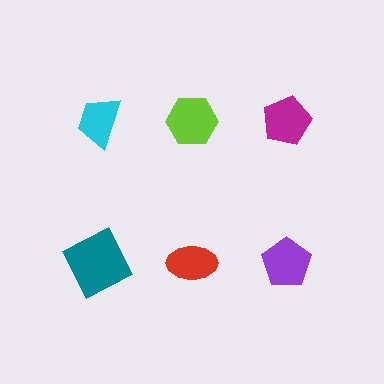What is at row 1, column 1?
A cyan trapezoid.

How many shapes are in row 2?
3 shapes.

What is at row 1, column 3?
A magenta pentagon.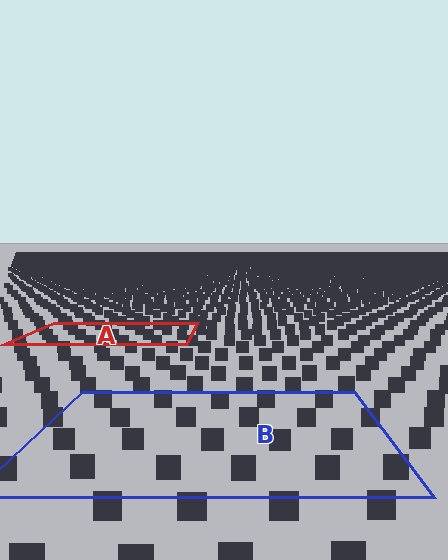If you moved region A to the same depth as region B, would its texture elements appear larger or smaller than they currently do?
They would appear larger. At a closer depth, the same texture elements are projected at a bigger on-screen size.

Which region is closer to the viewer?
Region B is closer. The texture elements there are larger and more spread out.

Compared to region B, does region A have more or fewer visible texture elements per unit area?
Region A has more texture elements per unit area — they are packed more densely because it is farther away.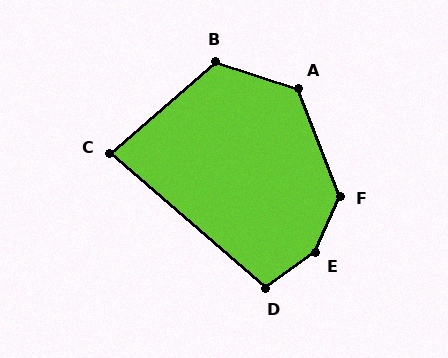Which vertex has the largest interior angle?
E, at approximately 150 degrees.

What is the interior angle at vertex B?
Approximately 122 degrees (obtuse).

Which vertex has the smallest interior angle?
C, at approximately 82 degrees.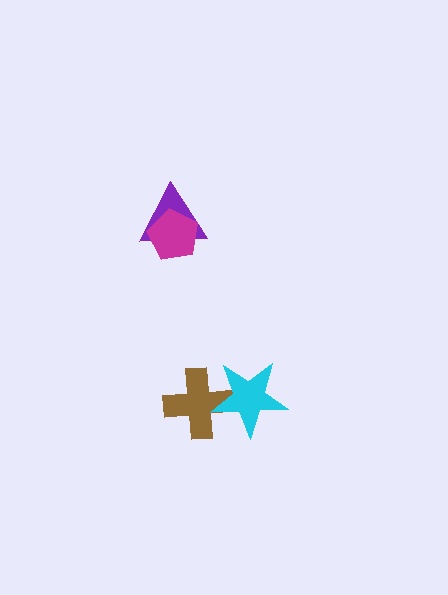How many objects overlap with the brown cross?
1 object overlaps with the brown cross.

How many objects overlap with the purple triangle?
1 object overlaps with the purple triangle.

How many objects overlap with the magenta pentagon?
1 object overlaps with the magenta pentagon.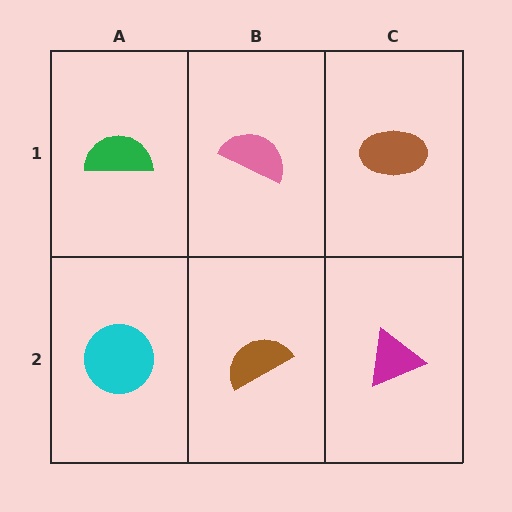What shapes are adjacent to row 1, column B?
A brown semicircle (row 2, column B), a green semicircle (row 1, column A), a brown ellipse (row 1, column C).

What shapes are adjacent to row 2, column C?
A brown ellipse (row 1, column C), a brown semicircle (row 2, column B).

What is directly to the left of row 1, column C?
A pink semicircle.